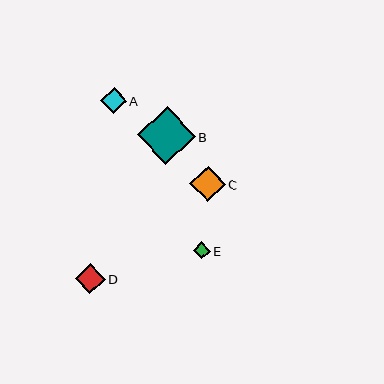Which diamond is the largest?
Diamond B is the largest with a size of approximately 58 pixels.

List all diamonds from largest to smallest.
From largest to smallest: B, C, D, A, E.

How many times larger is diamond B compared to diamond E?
Diamond B is approximately 3.4 times the size of diamond E.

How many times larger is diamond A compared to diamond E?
Diamond A is approximately 1.5 times the size of diamond E.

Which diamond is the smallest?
Diamond E is the smallest with a size of approximately 17 pixels.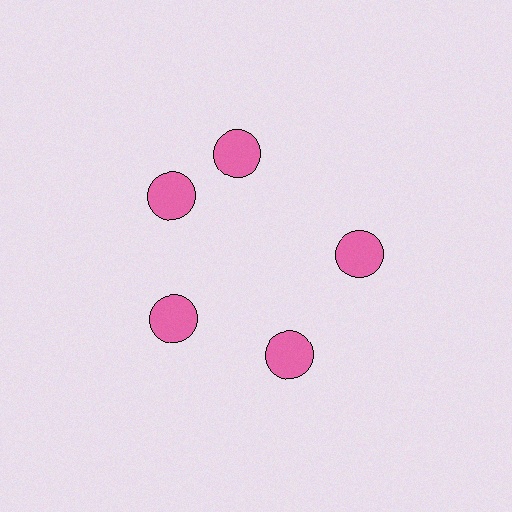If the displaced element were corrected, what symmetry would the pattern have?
It would have 5-fold rotational symmetry — the pattern would map onto itself every 72 degrees.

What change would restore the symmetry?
The symmetry would be restored by rotating it back into even spacing with its neighbors so that all 5 circles sit at equal angles and equal distance from the center.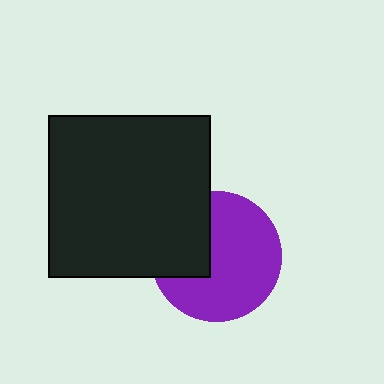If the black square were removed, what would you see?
You would see the complete purple circle.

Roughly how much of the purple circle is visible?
Most of it is visible (roughly 68%).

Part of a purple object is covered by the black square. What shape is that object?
It is a circle.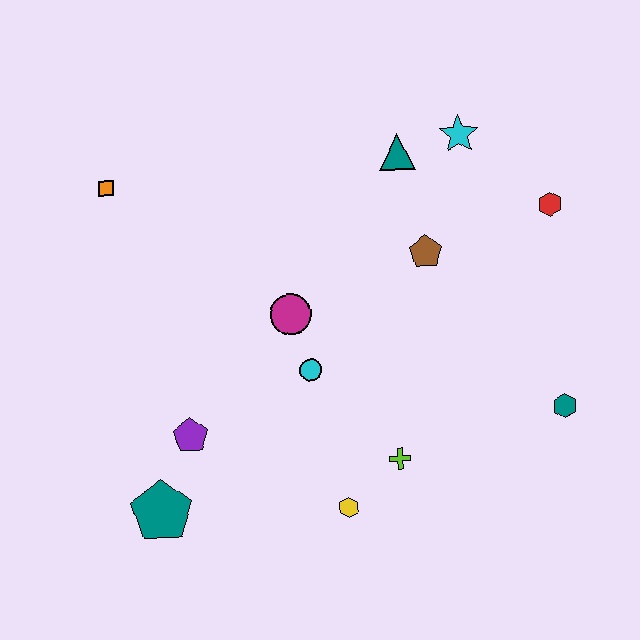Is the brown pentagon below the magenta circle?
No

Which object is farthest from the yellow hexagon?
The orange square is farthest from the yellow hexagon.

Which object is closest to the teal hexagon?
The lime cross is closest to the teal hexagon.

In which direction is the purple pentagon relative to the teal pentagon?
The purple pentagon is above the teal pentagon.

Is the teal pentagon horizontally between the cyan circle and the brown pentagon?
No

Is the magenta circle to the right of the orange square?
Yes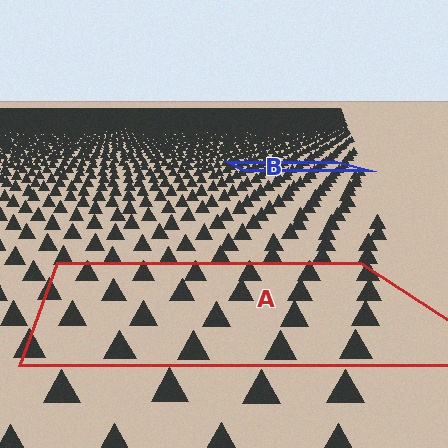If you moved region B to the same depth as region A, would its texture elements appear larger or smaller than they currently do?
They would appear larger. At a closer depth, the same texture elements are projected at a bigger on-screen size.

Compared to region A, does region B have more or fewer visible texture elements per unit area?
Region B has more texture elements per unit area — they are packed more densely because it is farther away.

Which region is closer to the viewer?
Region A is closer. The texture elements there are larger and more spread out.